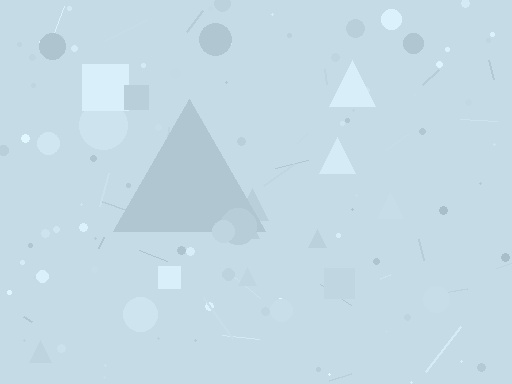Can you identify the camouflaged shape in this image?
The camouflaged shape is a triangle.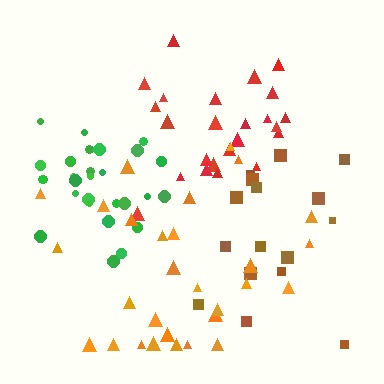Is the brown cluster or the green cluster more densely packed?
Green.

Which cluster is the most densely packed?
Green.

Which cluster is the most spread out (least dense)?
Brown.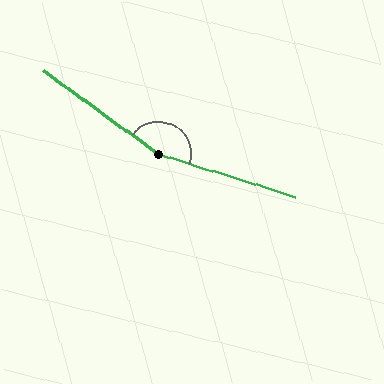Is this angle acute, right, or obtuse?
It is obtuse.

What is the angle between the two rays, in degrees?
Approximately 161 degrees.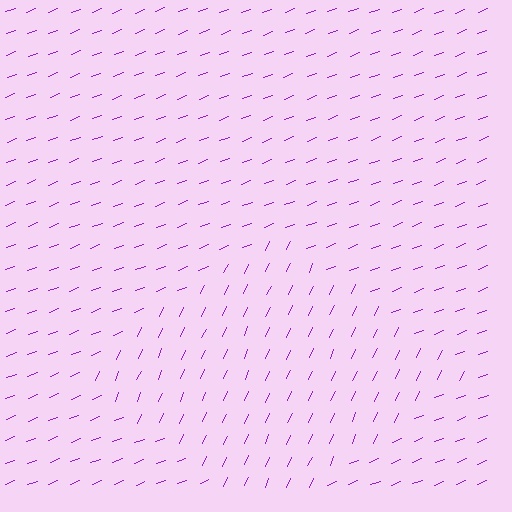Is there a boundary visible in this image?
Yes, there is a texture boundary formed by a change in line orientation.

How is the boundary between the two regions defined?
The boundary is defined purely by a change in line orientation (approximately 45 degrees difference). All lines are the same color and thickness.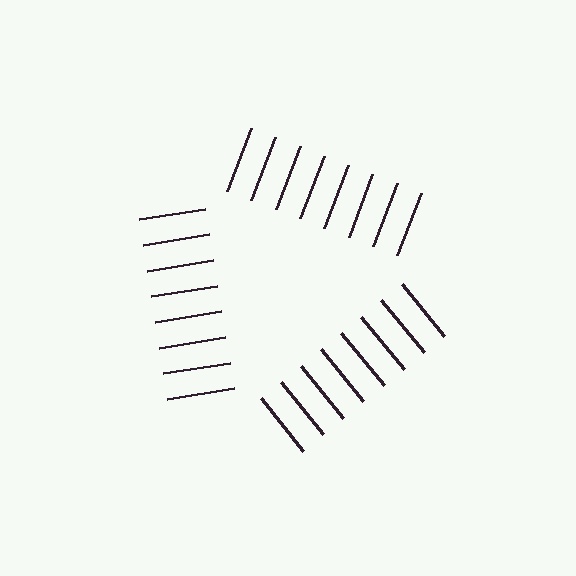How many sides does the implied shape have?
3 sides — the line-ends trace a triangle.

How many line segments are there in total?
24 — 8 along each of the 3 edges.